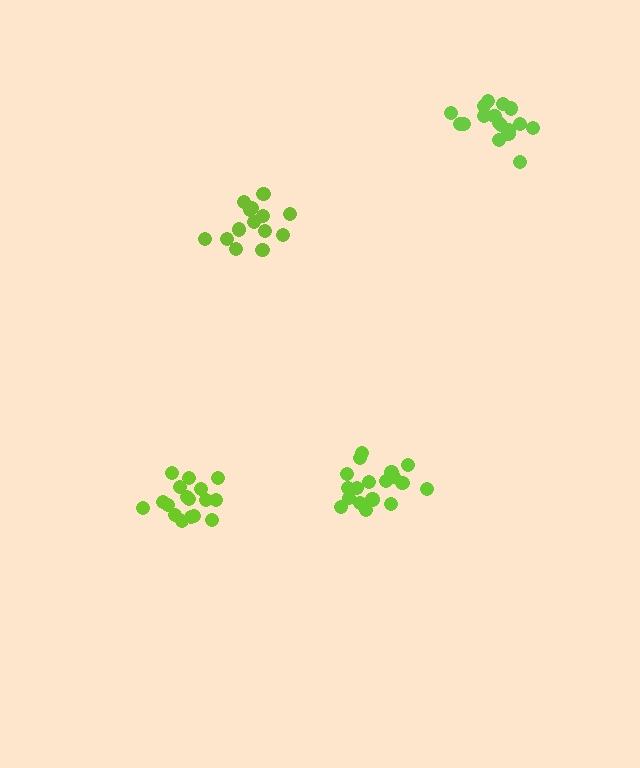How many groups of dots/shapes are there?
There are 4 groups.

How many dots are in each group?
Group 1: 18 dots, Group 2: 15 dots, Group 3: 17 dots, Group 4: 18 dots (68 total).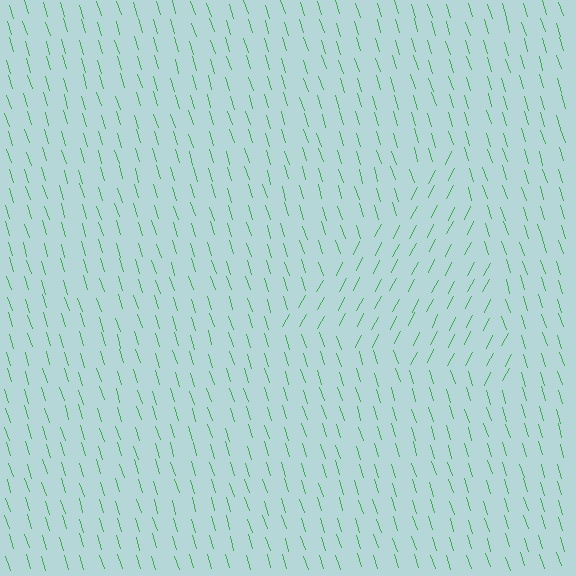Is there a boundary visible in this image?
Yes, there is a texture boundary formed by a change in line orientation.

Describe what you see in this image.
The image is filled with small green line segments. A triangle region in the image has lines oriented differently from the surrounding lines, creating a visible texture boundary.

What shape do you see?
I see a triangle.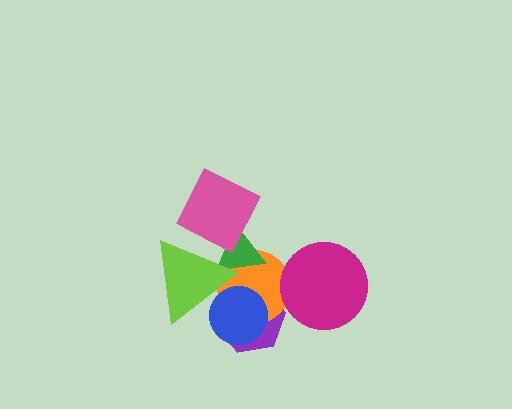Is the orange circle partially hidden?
Yes, it is partially covered by another shape.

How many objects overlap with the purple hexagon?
3 objects overlap with the purple hexagon.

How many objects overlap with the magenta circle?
1 object overlaps with the magenta circle.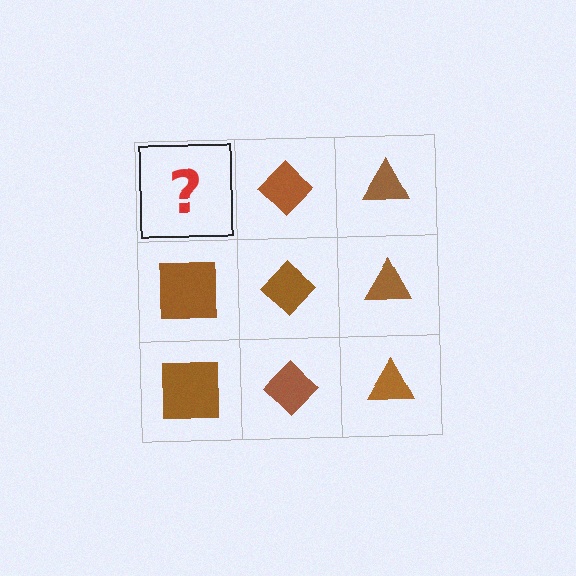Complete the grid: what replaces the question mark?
The question mark should be replaced with a brown square.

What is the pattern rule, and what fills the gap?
The rule is that each column has a consistent shape. The gap should be filled with a brown square.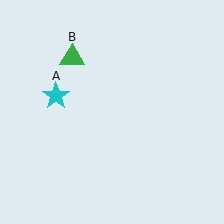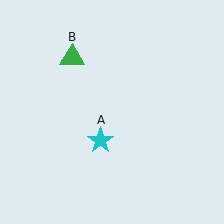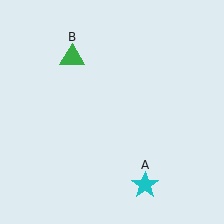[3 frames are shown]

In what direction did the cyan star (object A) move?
The cyan star (object A) moved down and to the right.